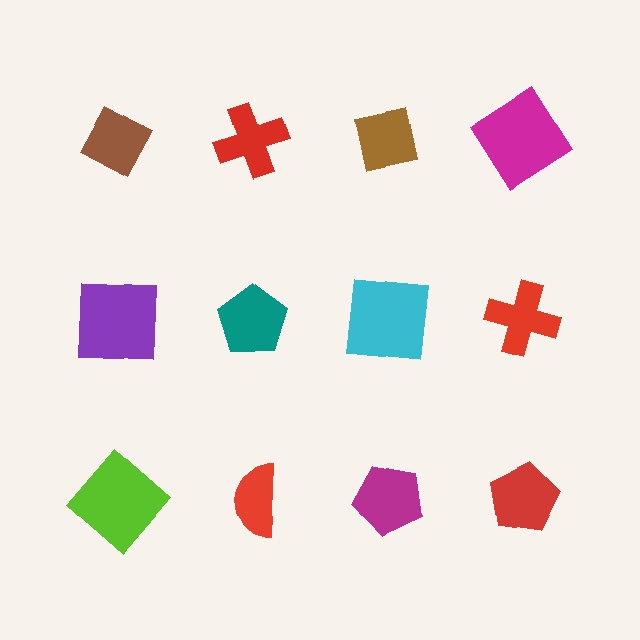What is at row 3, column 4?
A red pentagon.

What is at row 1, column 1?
A brown diamond.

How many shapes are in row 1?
4 shapes.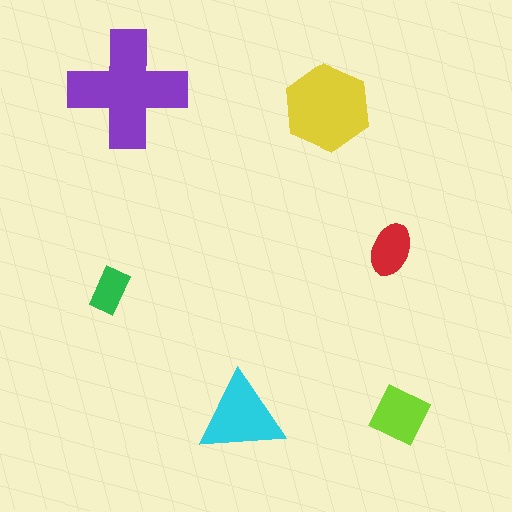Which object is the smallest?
The green rectangle.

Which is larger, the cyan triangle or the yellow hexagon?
The yellow hexagon.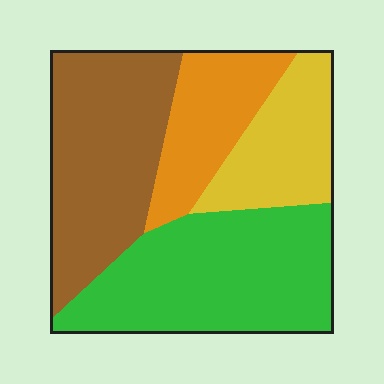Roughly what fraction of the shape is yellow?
Yellow takes up about one sixth (1/6) of the shape.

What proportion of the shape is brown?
Brown covers about 30% of the shape.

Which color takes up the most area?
Green, at roughly 35%.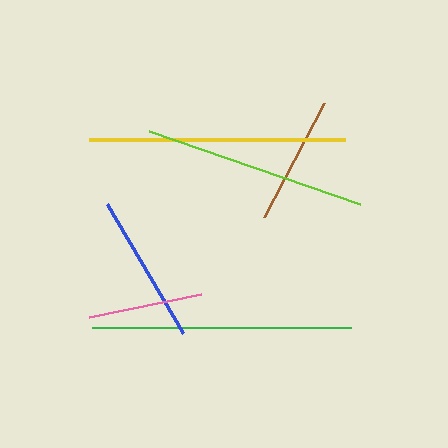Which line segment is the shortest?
The pink line is the shortest at approximately 115 pixels.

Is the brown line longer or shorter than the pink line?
The brown line is longer than the pink line.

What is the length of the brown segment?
The brown segment is approximately 128 pixels long.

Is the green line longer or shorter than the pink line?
The green line is longer than the pink line.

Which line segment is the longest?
The green line is the longest at approximately 259 pixels.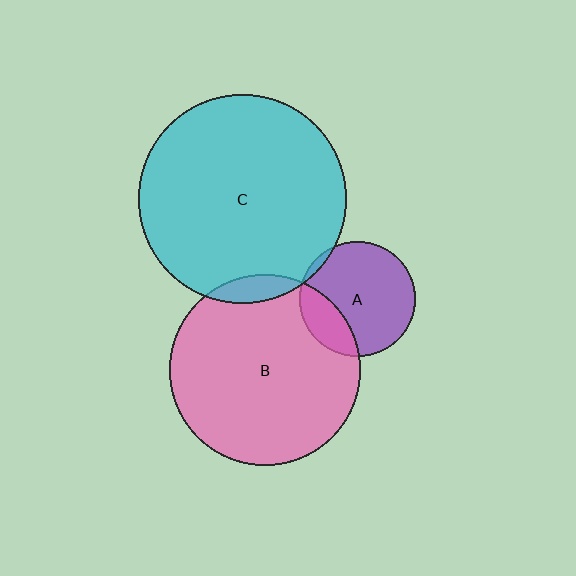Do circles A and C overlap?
Yes.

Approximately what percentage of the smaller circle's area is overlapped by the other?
Approximately 5%.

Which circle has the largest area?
Circle C (cyan).